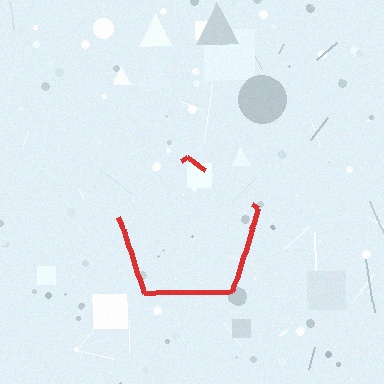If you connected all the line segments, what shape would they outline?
They would outline a pentagon.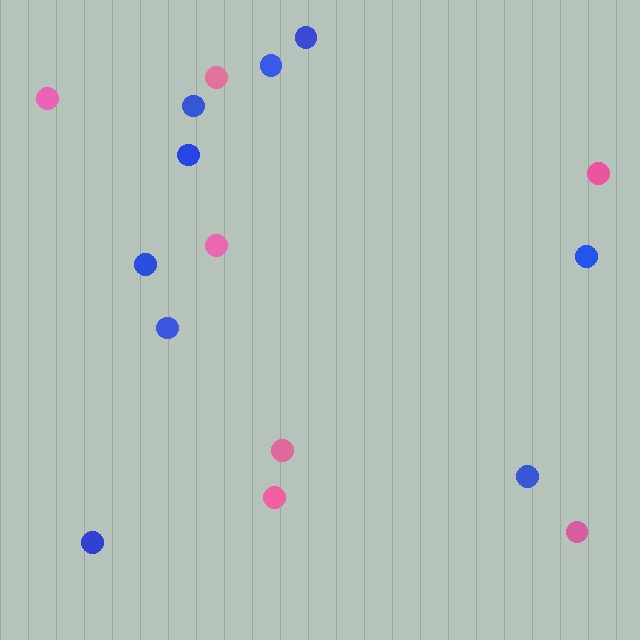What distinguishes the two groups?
There are 2 groups: one group of pink circles (7) and one group of blue circles (9).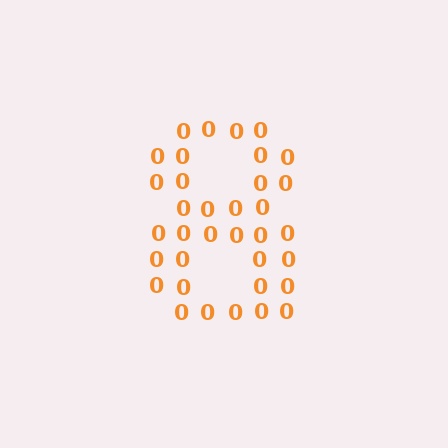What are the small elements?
The small elements are digit 0's.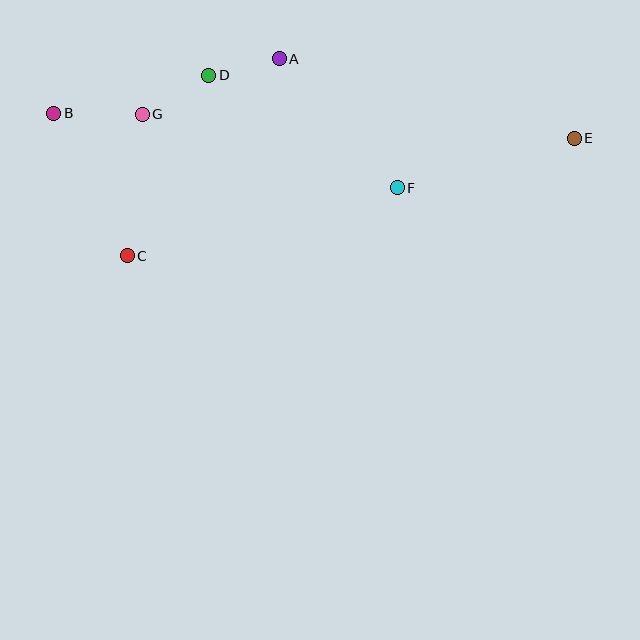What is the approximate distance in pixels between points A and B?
The distance between A and B is approximately 232 pixels.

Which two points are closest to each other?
Points A and D are closest to each other.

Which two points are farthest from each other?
Points B and E are farthest from each other.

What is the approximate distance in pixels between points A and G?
The distance between A and G is approximately 148 pixels.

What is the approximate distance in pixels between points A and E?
The distance between A and E is approximately 305 pixels.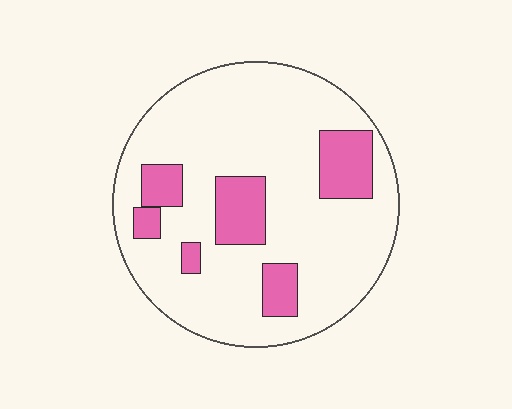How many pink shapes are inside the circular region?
6.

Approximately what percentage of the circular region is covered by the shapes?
Approximately 20%.